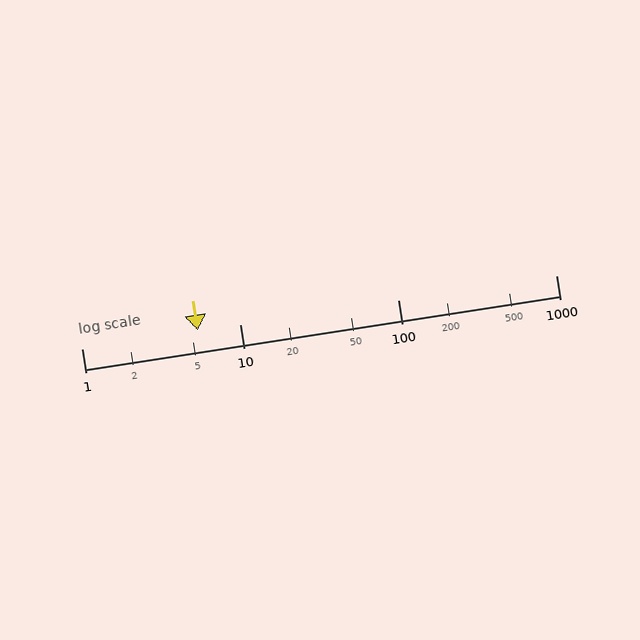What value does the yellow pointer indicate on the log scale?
The pointer indicates approximately 5.4.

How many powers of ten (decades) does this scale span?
The scale spans 3 decades, from 1 to 1000.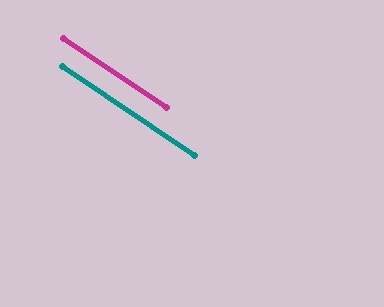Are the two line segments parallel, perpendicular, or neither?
Parallel — their directions differ by only 0.3°.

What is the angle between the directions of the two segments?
Approximately 0 degrees.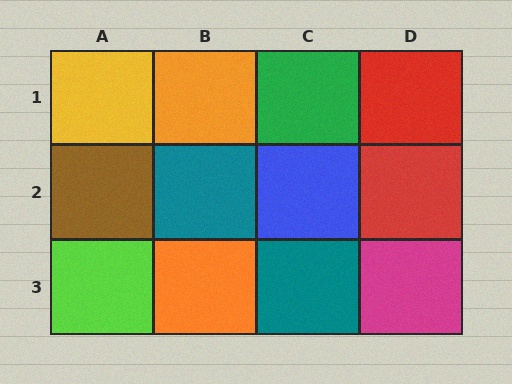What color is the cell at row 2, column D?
Red.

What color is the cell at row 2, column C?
Blue.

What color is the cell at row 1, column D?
Red.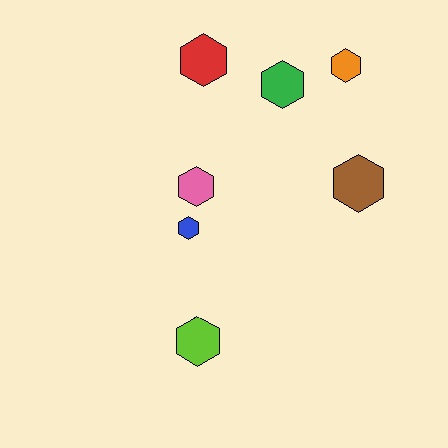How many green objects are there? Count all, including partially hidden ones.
There is 1 green object.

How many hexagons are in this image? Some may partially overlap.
There are 7 hexagons.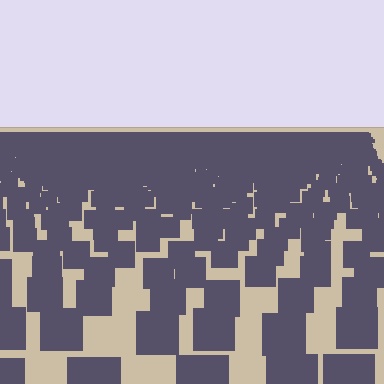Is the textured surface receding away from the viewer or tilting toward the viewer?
The surface is receding away from the viewer. Texture elements get smaller and denser toward the top.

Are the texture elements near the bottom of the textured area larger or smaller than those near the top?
Larger. Near the bottom, elements are closer to the viewer and appear at a bigger on-screen size.